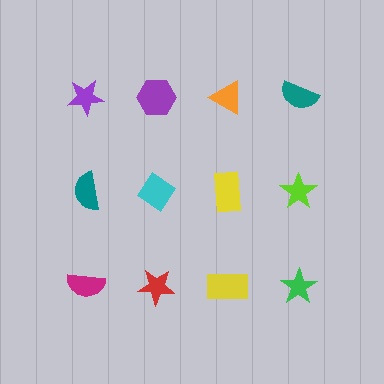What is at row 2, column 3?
A yellow rectangle.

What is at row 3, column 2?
A red star.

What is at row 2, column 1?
A teal semicircle.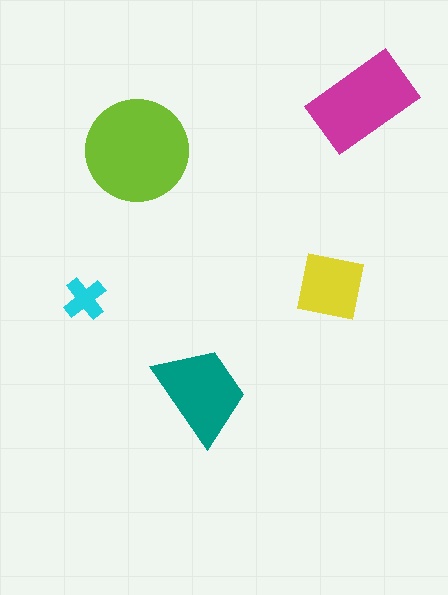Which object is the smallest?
The cyan cross.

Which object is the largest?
The lime circle.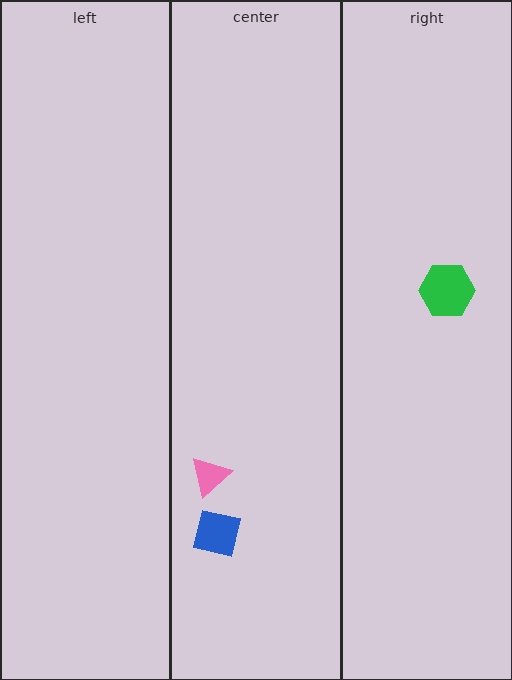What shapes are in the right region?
The green hexagon.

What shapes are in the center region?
The pink triangle, the blue square.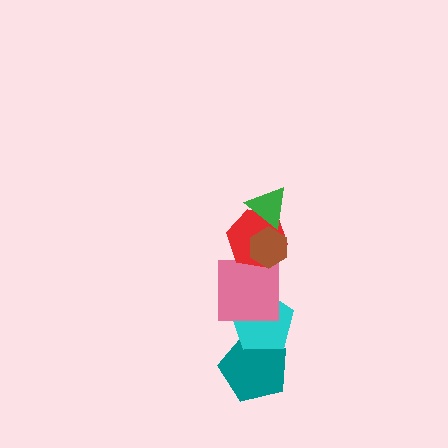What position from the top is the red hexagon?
The red hexagon is 3rd from the top.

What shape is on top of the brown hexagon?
The green triangle is on top of the brown hexagon.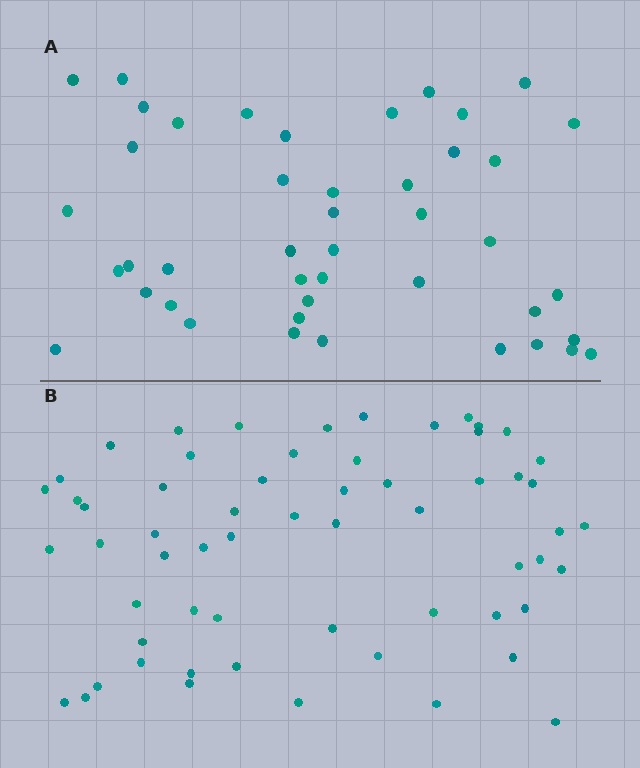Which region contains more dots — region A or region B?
Region B (the bottom region) has more dots.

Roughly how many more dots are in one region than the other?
Region B has approximately 15 more dots than region A.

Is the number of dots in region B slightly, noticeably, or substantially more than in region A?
Region B has noticeably more, but not dramatically so. The ratio is roughly 1.4 to 1.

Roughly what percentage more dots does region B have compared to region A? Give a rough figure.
About 35% more.